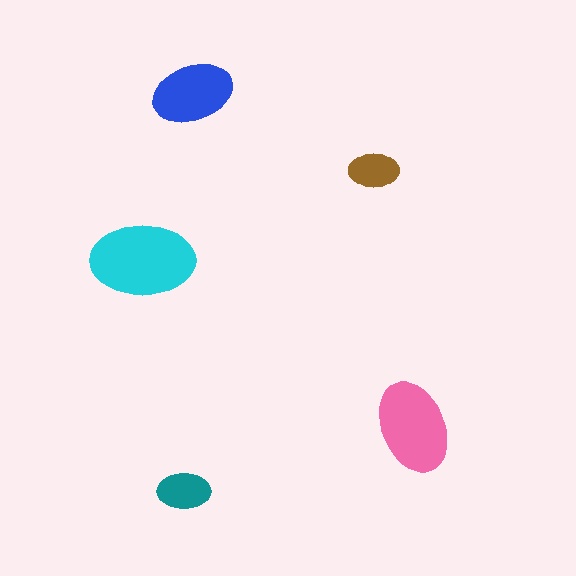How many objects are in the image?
There are 5 objects in the image.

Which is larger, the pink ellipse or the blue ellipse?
The pink one.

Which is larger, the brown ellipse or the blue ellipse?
The blue one.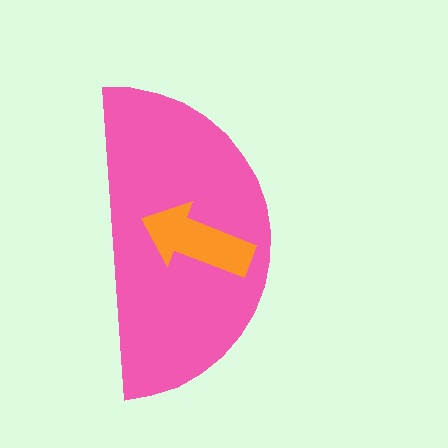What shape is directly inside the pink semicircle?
The orange arrow.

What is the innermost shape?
The orange arrow.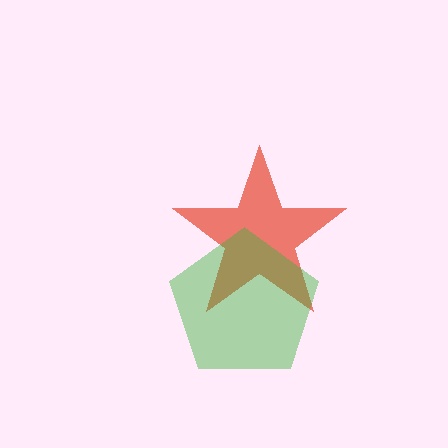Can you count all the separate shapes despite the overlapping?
Yes, there are 2 separate shapes.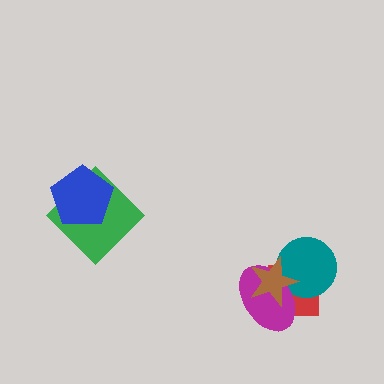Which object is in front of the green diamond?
The blue pentagon is in front of the green diamond.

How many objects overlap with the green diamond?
1 object overlaps with the green diamond.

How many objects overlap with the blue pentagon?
1 object overlaps with the blue pentagon.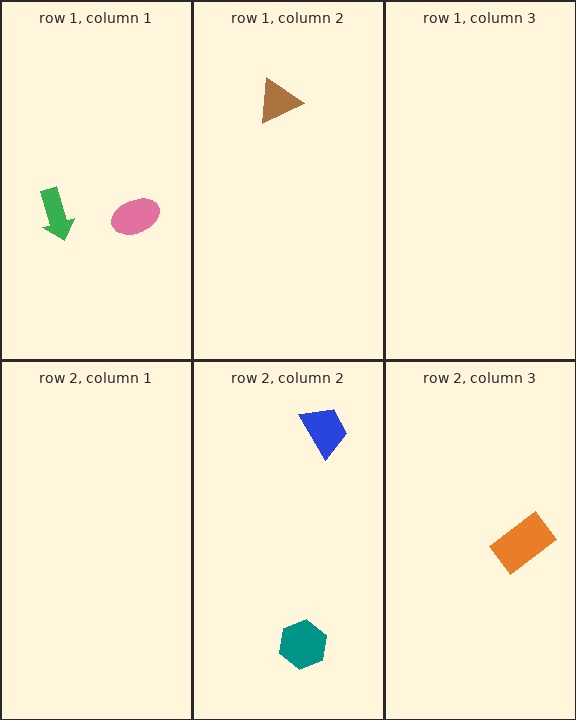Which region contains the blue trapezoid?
The row 2, column 2 region.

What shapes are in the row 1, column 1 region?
The pink ellipse, the green arrow.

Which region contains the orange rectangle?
The row 2, column 3 region.